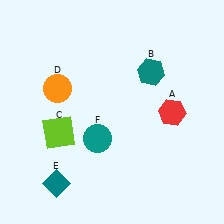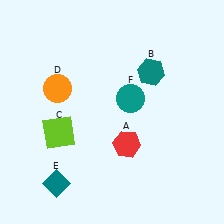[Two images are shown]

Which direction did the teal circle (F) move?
The teal circle (F) moved up.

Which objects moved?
The objects that moved are: the red hexagon (A), the teal circle (F).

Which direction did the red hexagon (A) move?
The red hexagon (A) moved left.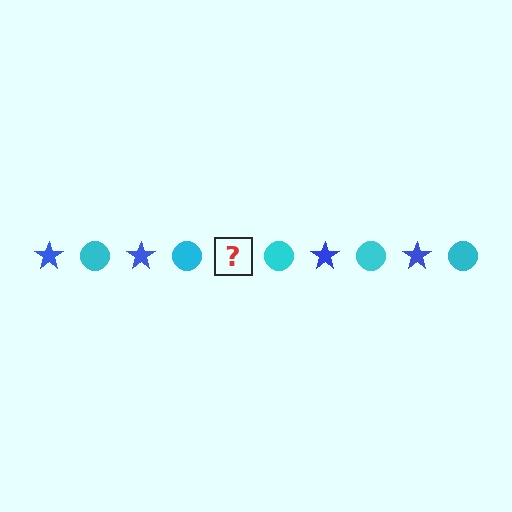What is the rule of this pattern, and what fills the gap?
The rule is that the pattern alternates between blue star and cyan circle. The gap should be filled with a blue star.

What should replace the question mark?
The question mark should be replaced with a blue star.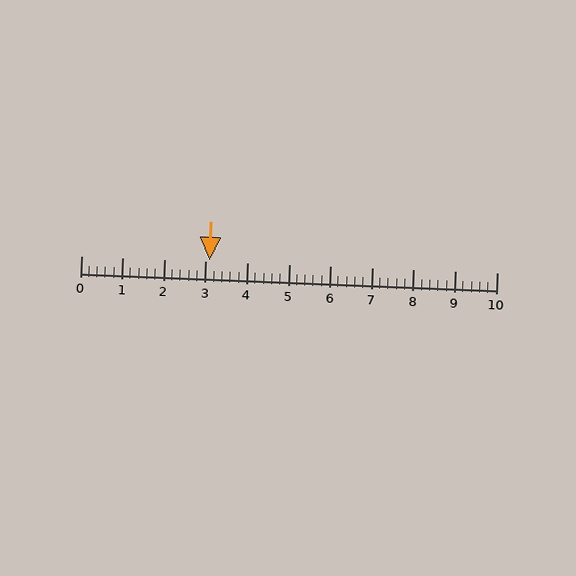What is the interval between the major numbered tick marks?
The major tick marks are spaced 1 units apart.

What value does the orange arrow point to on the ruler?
The orange arrow points to approximately 3.1.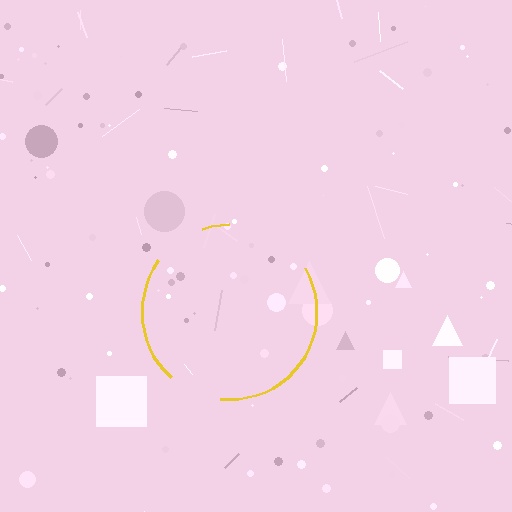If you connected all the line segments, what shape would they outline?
They would outline a circle.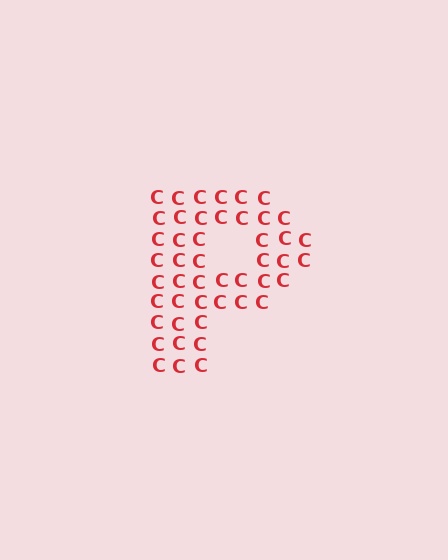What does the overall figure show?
The overall figure shows the letter P.